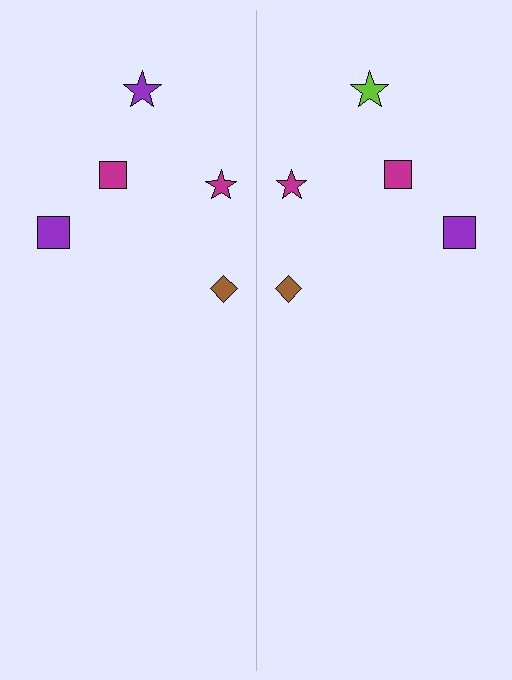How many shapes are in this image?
There are 10 shapes in this image.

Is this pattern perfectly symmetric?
No, the pattern is not perfectly symmetric. The lime star on the right side breaks the symmetry — its mirror counterpart is purple.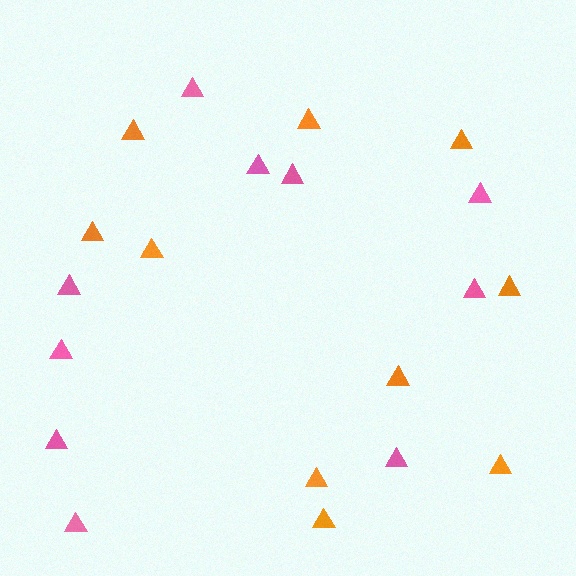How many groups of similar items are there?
There are 2 groups: one group of pink triangles (10) and one group of orange triangles (10).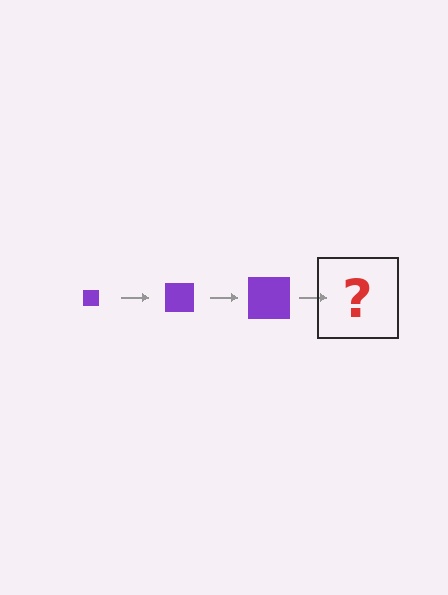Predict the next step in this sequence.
The next step is a purple square, larger than the previous one.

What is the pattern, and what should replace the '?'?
The pattern is that the square gets progressively larger each step. The '?' should be a purple square, larger than the previous one.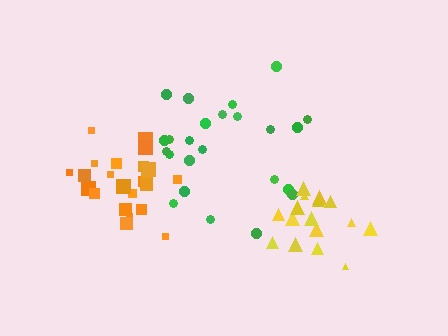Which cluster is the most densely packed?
Orange.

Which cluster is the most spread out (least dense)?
Green.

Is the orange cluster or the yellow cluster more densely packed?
Orange.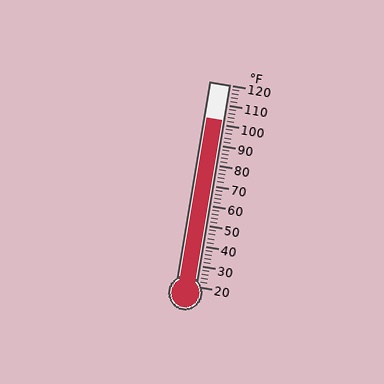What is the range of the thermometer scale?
The thermometer scale ranges from 20°F to 120°F.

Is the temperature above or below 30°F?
The temperature is above 30°F.